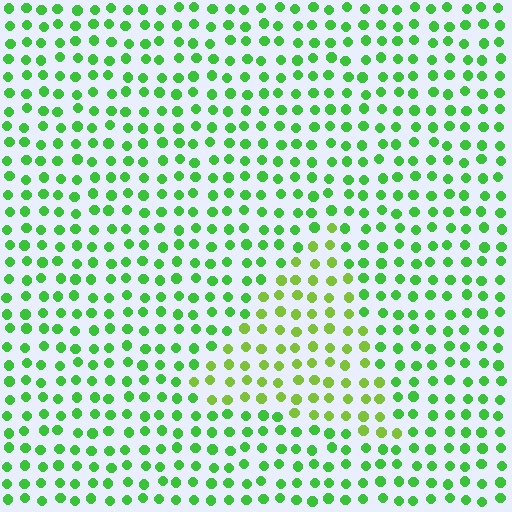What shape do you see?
I see a triangle.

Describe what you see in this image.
The image is filled with small green elements in a uniform arrangement. A triangle-shaped region is visible where the elements are tinted to a slightly different hue, forming a subtle color boundary.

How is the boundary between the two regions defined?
The boundary is defined purely by a slight shift in hue (about 29 degrees). Spacing, size, and orientation are identical on both sides.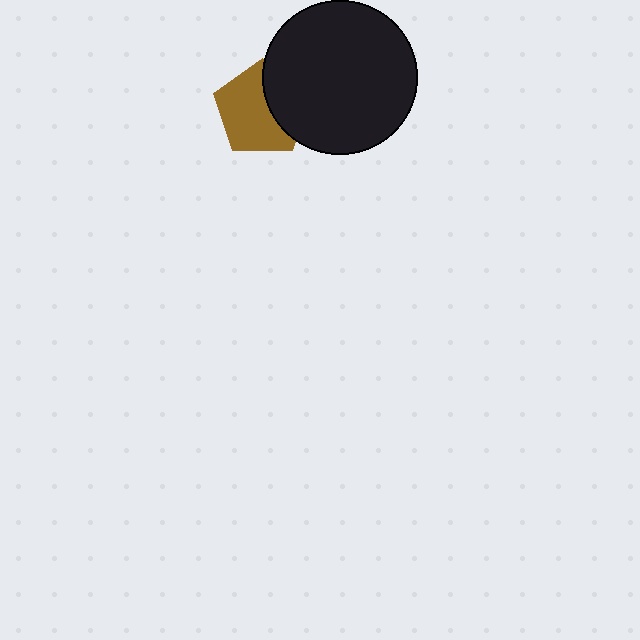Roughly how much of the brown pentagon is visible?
Most of it is visible (roughly 65%).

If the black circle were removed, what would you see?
You would see the complete brown pentagon.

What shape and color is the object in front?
The object in front is a black circle.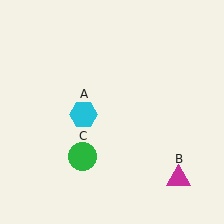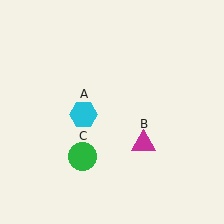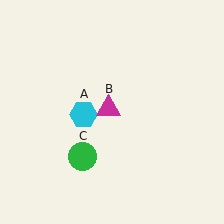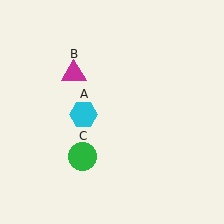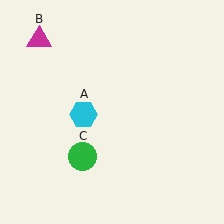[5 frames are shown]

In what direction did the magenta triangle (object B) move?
The magenta triangle (object B) moved up and to the left.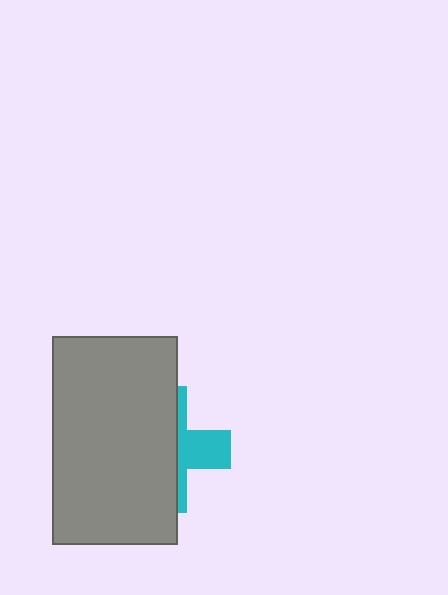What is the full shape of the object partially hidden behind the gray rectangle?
The partially hidden object is a cyan cross.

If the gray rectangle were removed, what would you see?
You would see the complete cyan cross.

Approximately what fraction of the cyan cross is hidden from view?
Roughly 65% of the cyan cross is hidden behind the gray rectangle.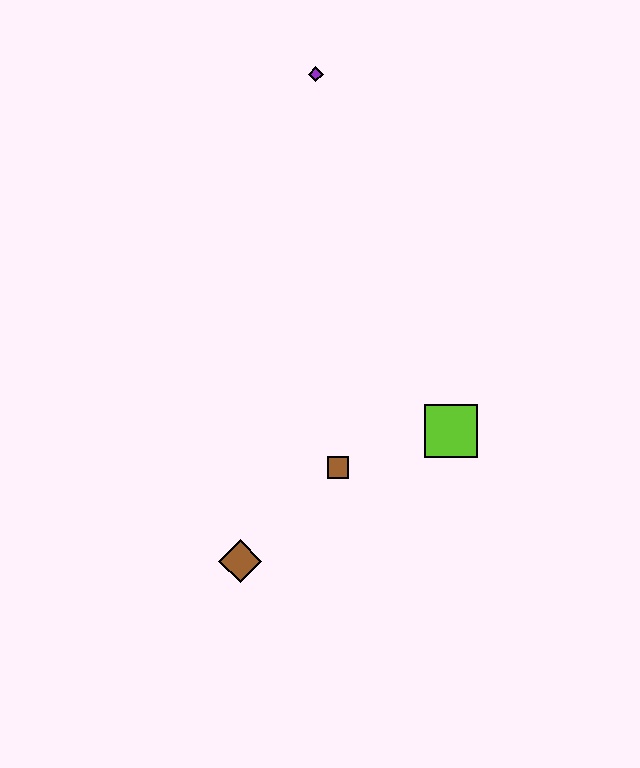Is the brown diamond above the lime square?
No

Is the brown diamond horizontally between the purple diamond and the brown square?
No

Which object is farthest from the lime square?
The purple diamond is farthest from the lime square.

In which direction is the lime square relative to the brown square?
The lime square is to the right of the brown square.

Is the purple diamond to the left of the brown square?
Yes